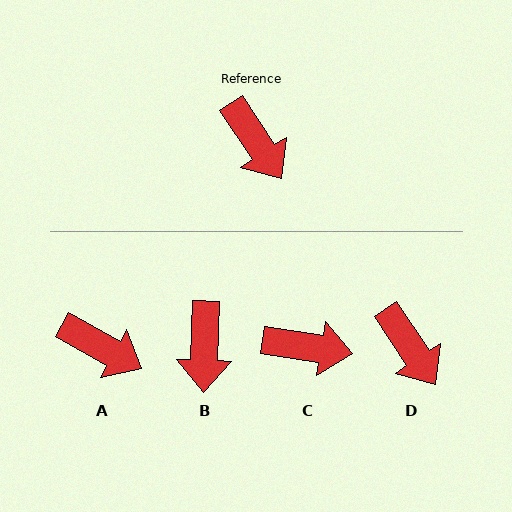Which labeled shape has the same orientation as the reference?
D.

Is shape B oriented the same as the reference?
No, it is off by about 35 degrees.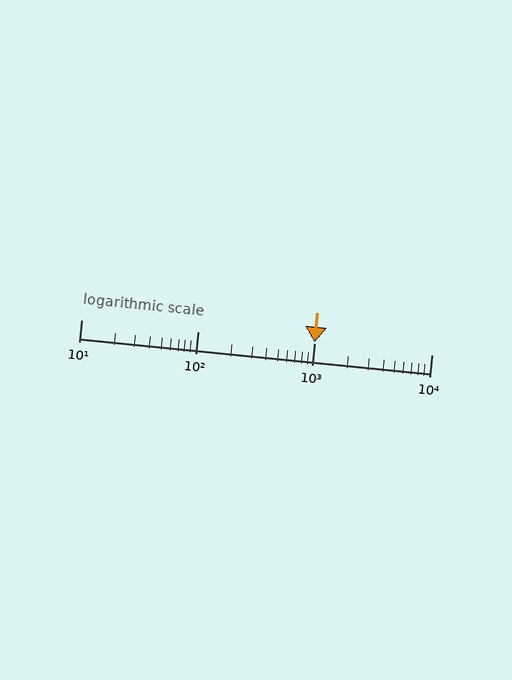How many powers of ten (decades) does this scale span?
The scale spans 3 decades, from 10 to 10000.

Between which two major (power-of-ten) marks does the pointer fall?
The pointer is between 1000 and 10000.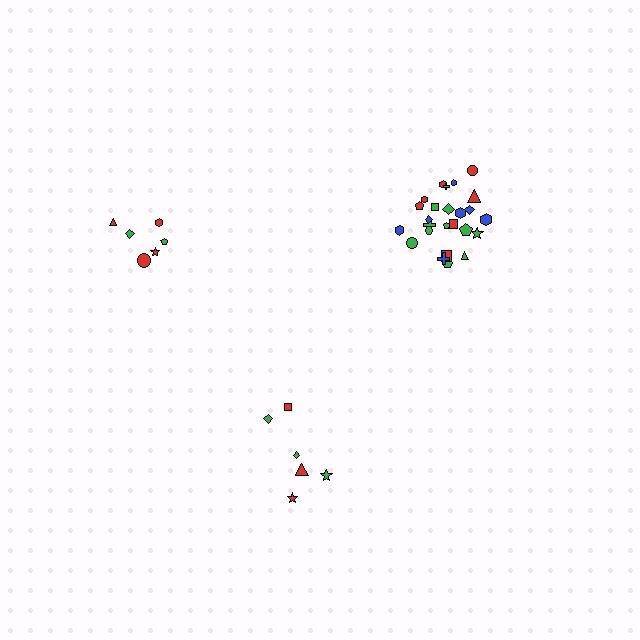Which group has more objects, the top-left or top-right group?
The top-right group.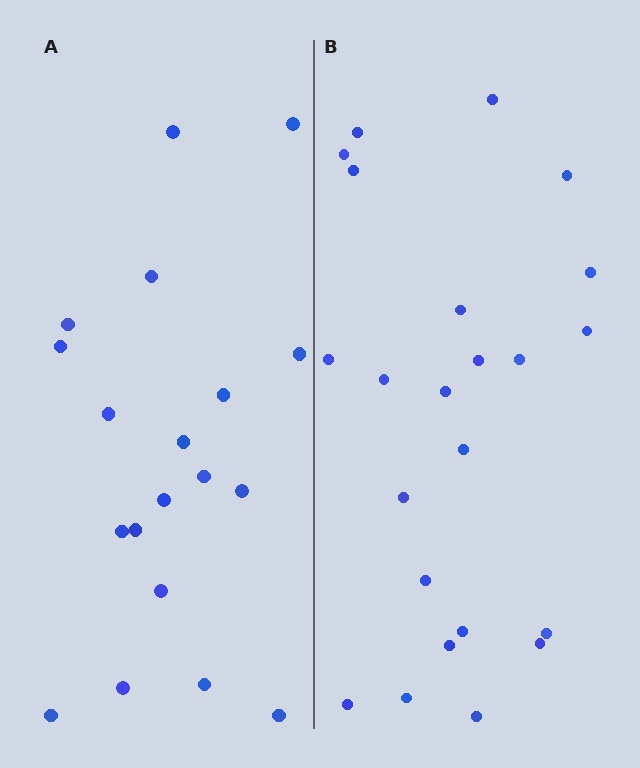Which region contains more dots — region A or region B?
Region B (the right region) has more dots.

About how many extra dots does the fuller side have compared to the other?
Region B has about 4 more dots than region A.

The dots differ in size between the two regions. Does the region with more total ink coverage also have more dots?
No. Region A has more total ink coverage because its dots are larger, but region B actually contains more individual dots. Total area can be misleading — the number of items is what matters here.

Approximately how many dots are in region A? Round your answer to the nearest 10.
About 20 dots. (The exact count is 19, which rounds to 20.)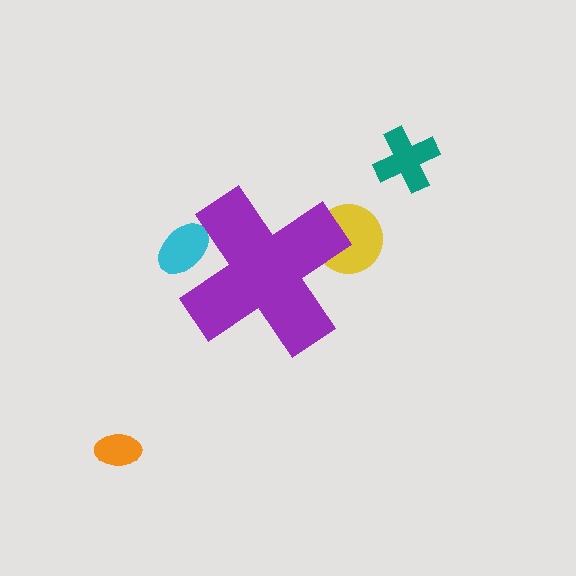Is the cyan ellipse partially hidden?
Yes, the cyan ellipse is partially hidden behind the purple cross.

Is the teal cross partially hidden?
No, the teal cross is fully visible.